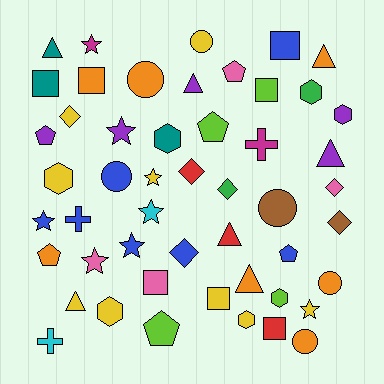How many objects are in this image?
There are 50 objects.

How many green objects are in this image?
There are 2 green objects.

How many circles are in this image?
There are 6 circles.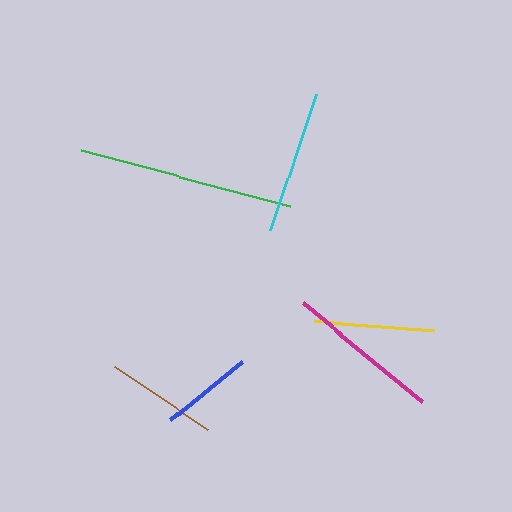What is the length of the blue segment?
The blue segment is approximately 94 pixels long.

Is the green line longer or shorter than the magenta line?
The green line is longer than the magenta line.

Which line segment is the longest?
The green line is the longest at approximately 217 pixels.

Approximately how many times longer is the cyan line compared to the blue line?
The cyan line is approximately 1.5 times the length of the blue line.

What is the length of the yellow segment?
The yellow segment is approximately 120 pixels long.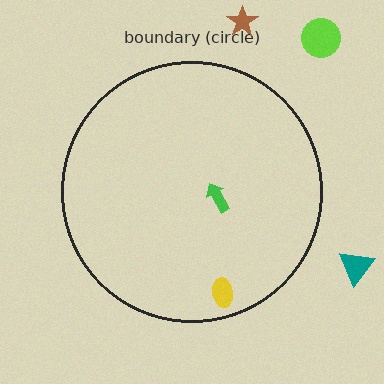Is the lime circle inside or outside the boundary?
Outside.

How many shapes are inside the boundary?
2 inside, 3 outside.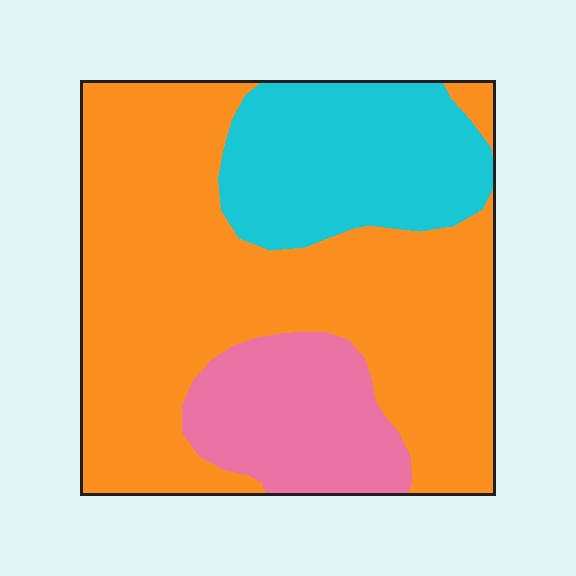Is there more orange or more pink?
Orange.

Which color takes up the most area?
Orange, at roughly 60%.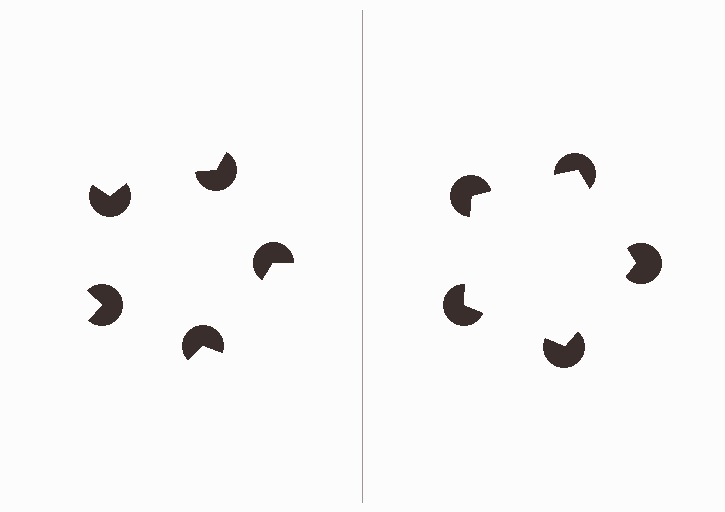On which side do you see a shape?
An illusory pentagon appears on the right side. On the left side the wedge cuts are rotated, so no coherent shape forms.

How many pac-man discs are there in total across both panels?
10 — 5 on each side.